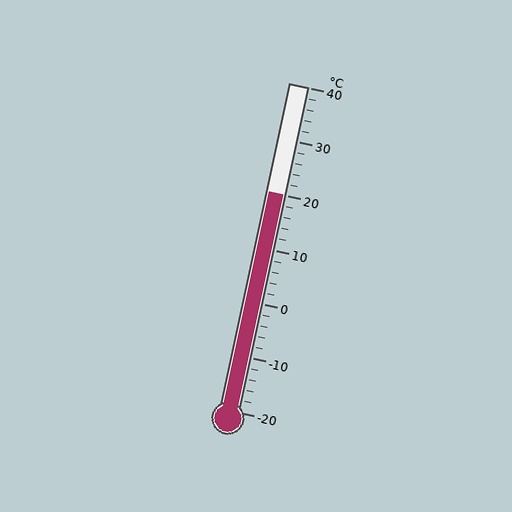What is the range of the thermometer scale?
The thermometer scale ranges from -20°C to 40°C.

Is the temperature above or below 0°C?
The temperature is above 0°C.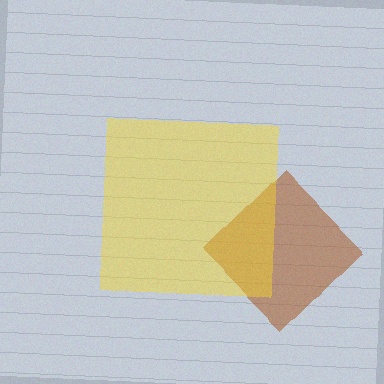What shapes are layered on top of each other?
The layered shapes are: a brown diamond, a yellow square.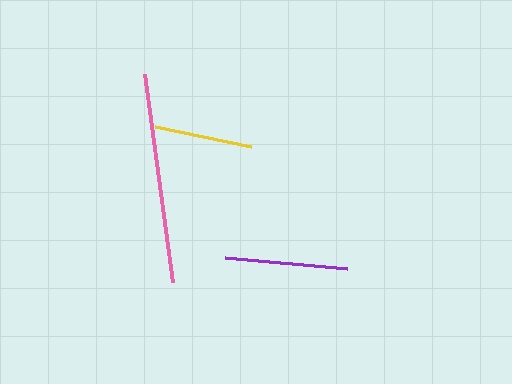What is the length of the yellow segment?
The yellow segment is approximately 98 pixels long.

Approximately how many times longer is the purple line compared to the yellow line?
The purple line is approximately 1.2 times the length of the yellow line.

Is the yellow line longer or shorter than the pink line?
The pink line is longer than the yellow line.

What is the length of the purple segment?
The purple segment is approximately 122 pixels long.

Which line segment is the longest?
The pink line is the longest at approximately 210 pixels.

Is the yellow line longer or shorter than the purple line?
The purple line is longer than the yellow line.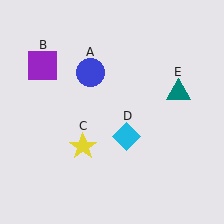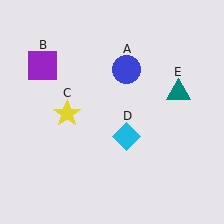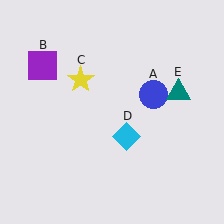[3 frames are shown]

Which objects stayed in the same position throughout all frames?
Purple square (object B) and cyan diamond (object D) and teal triangle (object E) remained stationary.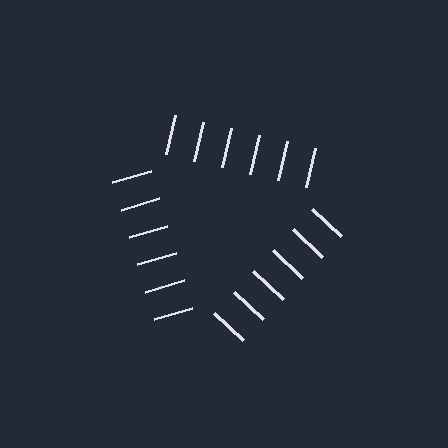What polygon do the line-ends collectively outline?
An illusory triangle — the line segments terminate on its edges but no continuous stroke is drawn.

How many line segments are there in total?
18 — 6 along each of the 3 edges.